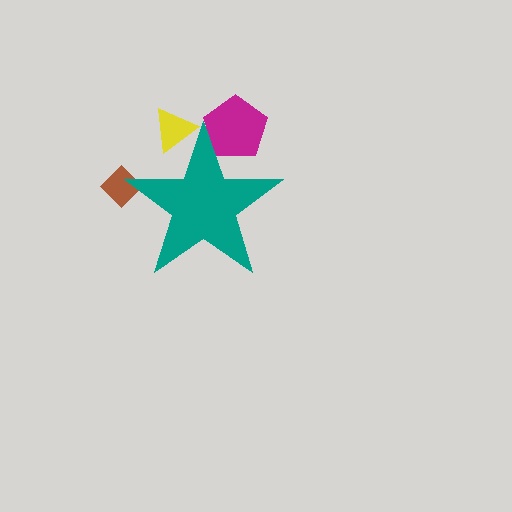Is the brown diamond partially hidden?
Yes, the brown diamond is partially hidden behind the teal star.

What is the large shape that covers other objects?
A teal star.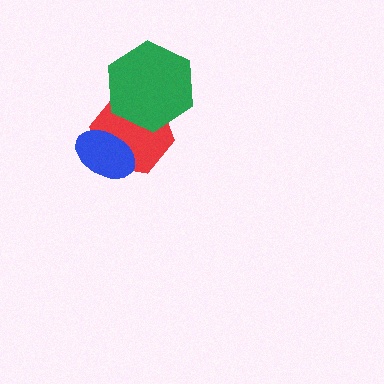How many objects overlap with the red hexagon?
2 objects overlap with the red hexagon.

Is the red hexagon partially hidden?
Yes, it is partially covered by another shape.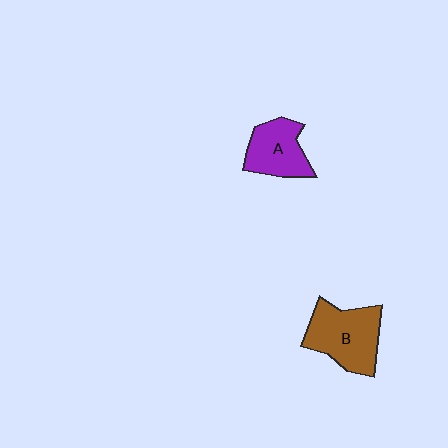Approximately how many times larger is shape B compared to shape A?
Approximately 1.4 times.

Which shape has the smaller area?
Shape A (purple).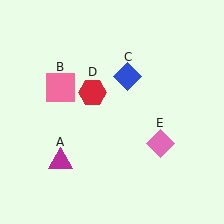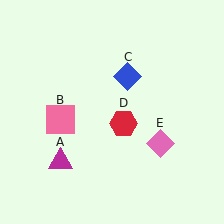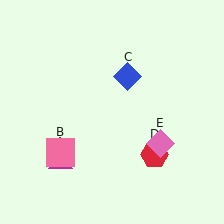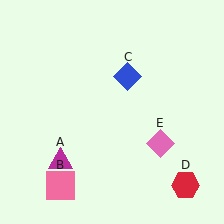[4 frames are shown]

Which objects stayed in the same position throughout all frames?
Magenta triangle (object A) and blue diamond (object C) and pink diamond (object E) remained stationary.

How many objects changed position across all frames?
2 objects changed position: pink square (object B), red hexagon (object D).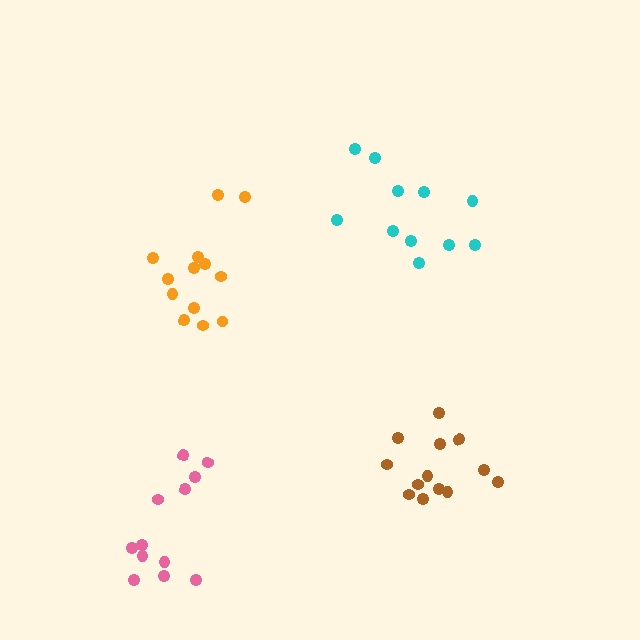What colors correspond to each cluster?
The clusters are colored: cyan, orange, pink, brown.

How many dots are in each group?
Group 1: 11 dots, Group 2: 13 dots, Group 3: 12 dots, Group 4: 13 dots (49 total).